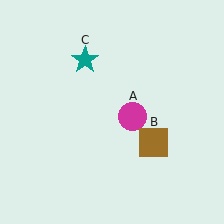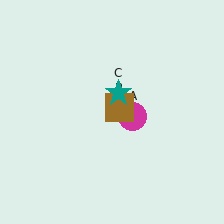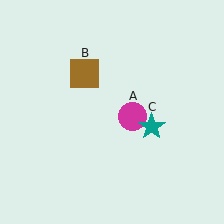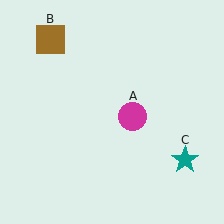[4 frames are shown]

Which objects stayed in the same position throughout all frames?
Magenta circle (object A) remained stationary.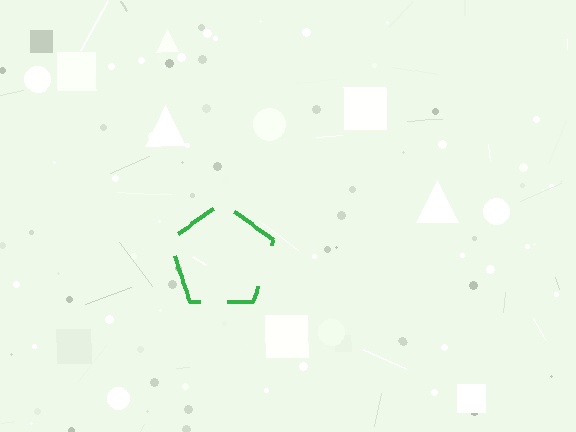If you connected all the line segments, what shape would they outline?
They would outline a pentagon.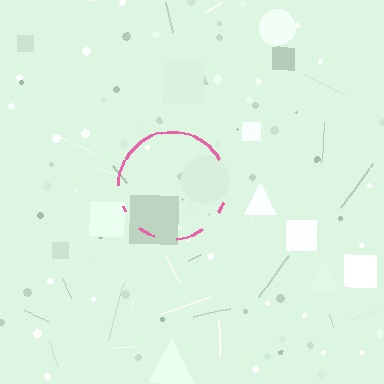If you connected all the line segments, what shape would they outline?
They would outline a circle.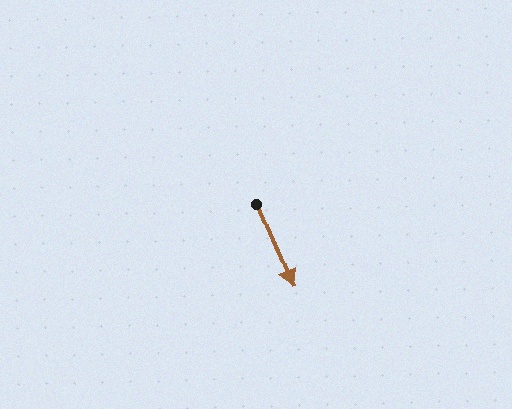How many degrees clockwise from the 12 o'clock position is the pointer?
Approximately 157 degrees.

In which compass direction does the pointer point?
Southeast.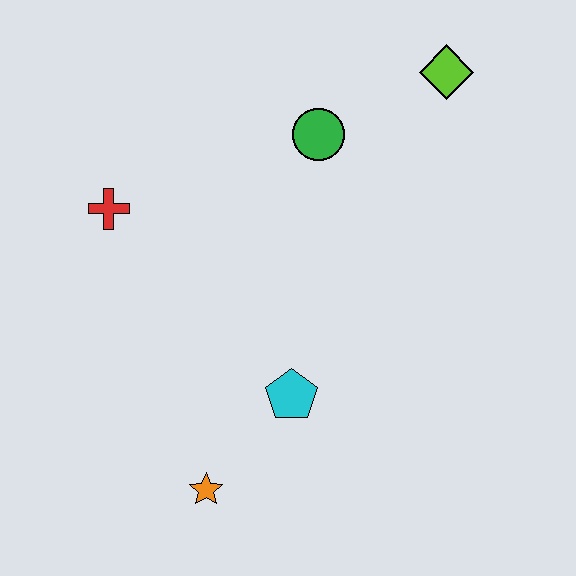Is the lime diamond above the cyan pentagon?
Yes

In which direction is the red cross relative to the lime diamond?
The red cross is to the left of the lime diamond.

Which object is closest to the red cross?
The green circle is closest to the red cross.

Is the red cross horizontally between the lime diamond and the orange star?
No